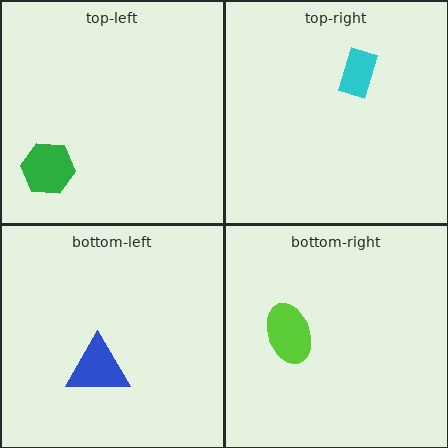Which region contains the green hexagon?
The top-left region.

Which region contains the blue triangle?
The bottom-left region.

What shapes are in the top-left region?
The green hexagon.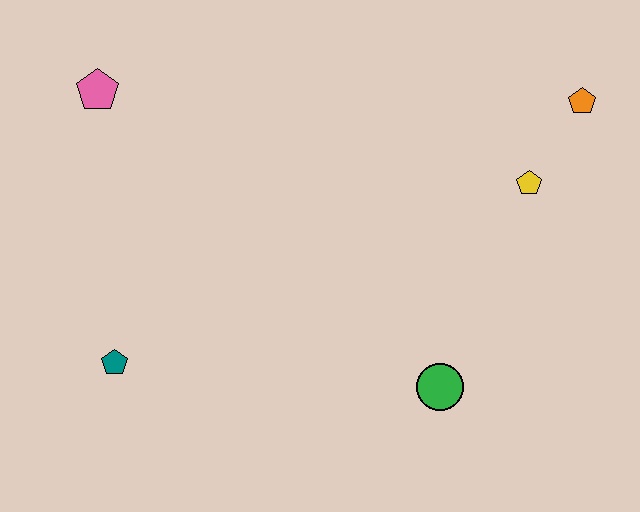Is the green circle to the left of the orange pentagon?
Yes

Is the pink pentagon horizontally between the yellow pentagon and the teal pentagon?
No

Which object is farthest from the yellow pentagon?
The teal pentagon is farthest from the yellow pentagon.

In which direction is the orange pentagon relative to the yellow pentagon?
The orange pentagon is above the yellow pentagon.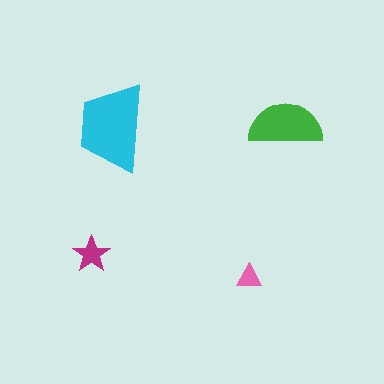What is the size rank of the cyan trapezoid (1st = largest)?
1st.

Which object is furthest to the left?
The magenta star is leftmost.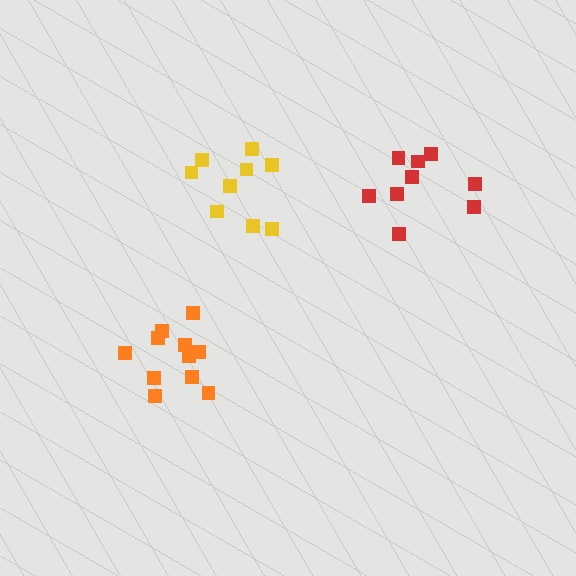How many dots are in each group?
Group 1: 11 dots, Group 2: 9 dots, Group 3: 9 dots (29 total).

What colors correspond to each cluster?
The clusters are colored: orange, yellow, red.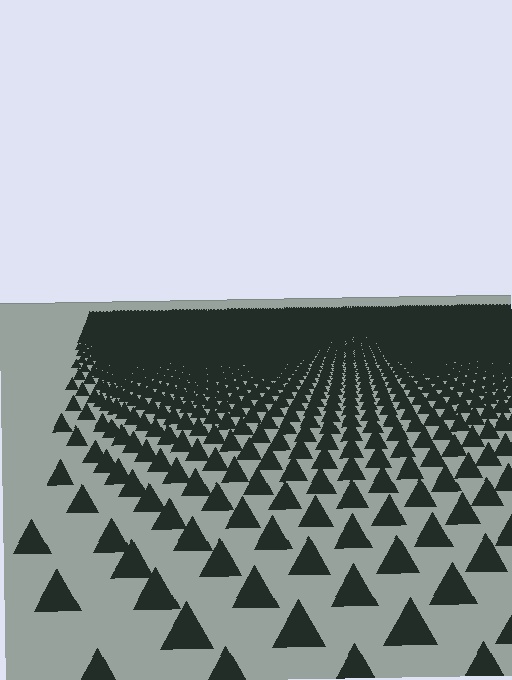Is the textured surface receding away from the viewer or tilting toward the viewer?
The surface is receding away from the viewer. Texture elements get smaller and denser toward the top.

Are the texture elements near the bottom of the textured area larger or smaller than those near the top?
Larger. Near the bottom, elements are closer to the viewer and appear at a bigger on-screen size.